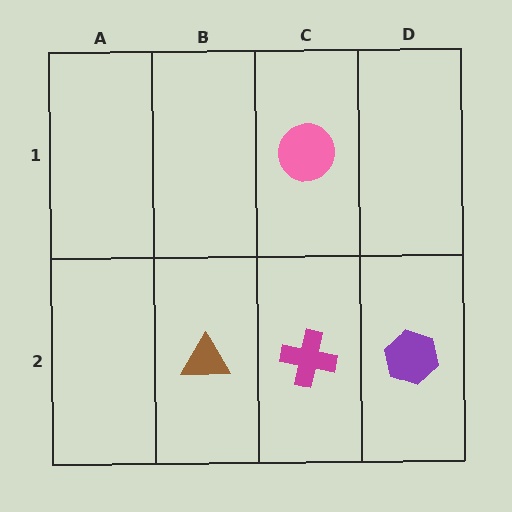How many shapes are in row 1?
1 shape.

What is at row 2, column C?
A magenta cross.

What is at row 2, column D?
A purple hexagon.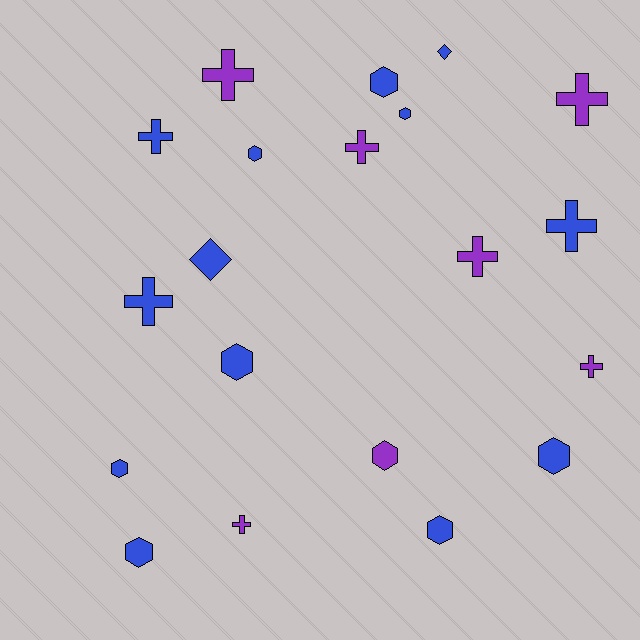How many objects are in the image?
There are 20 objects.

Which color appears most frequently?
Blue, with 13 objects.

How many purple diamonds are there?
There are no purple diamonds.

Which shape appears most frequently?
Hexagon, with 9 objects.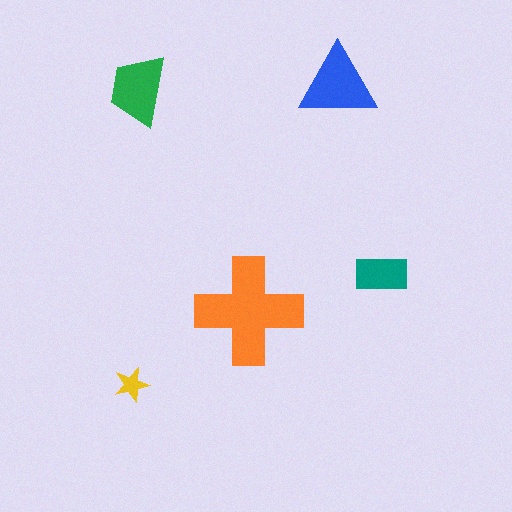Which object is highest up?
The blue triangle is topmost.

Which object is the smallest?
The yellow star.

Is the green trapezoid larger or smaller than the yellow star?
Larger.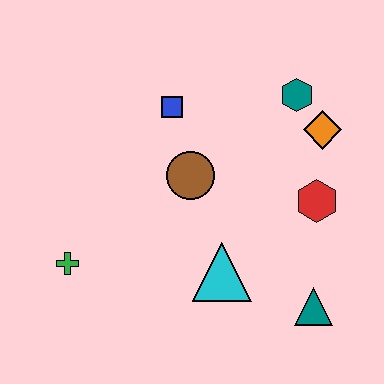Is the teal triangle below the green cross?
Yes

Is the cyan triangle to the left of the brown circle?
No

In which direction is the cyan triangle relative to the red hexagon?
The cyan triangle is to the left of the red hexagon.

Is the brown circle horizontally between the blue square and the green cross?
No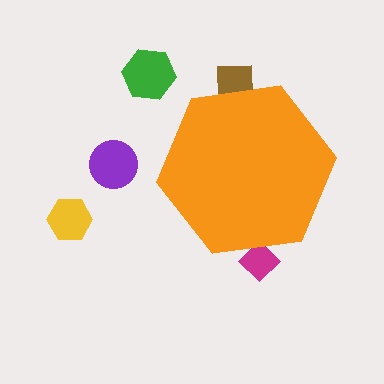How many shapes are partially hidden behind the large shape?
2 shapes are partially hidden.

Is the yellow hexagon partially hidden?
No, the yellow hexagon is fully visible.